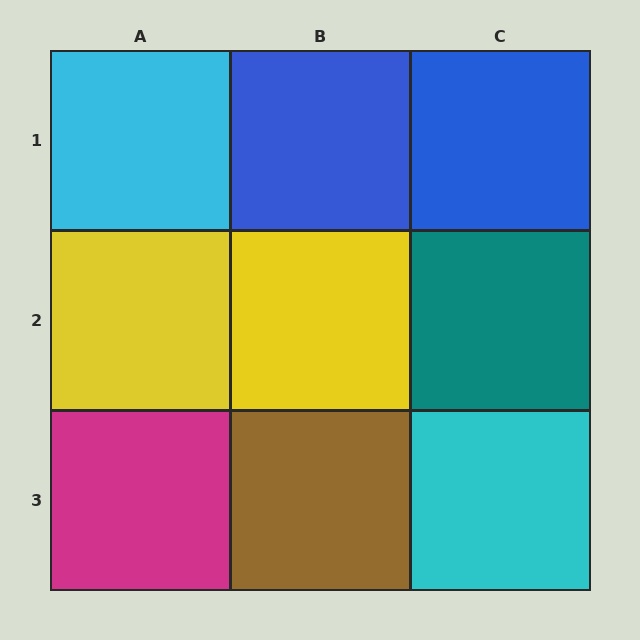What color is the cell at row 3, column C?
Cyan.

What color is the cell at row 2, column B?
Yellow.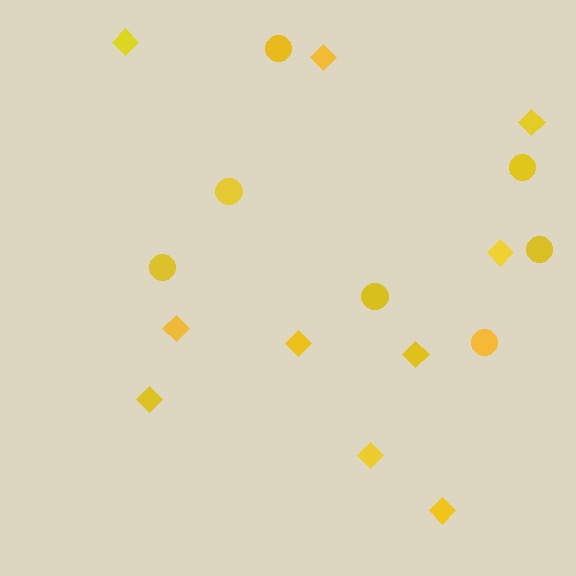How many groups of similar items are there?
There are 2 groups: one group of circles (7) and one group of diamonds (10).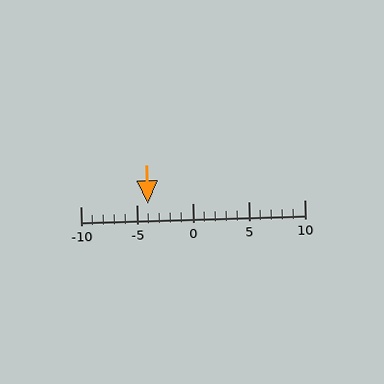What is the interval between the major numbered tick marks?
The major tick marks are spaced 5 units apart.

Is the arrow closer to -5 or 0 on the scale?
The arrow is closer to -5.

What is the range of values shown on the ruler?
The ruler shows values from -10 to 10.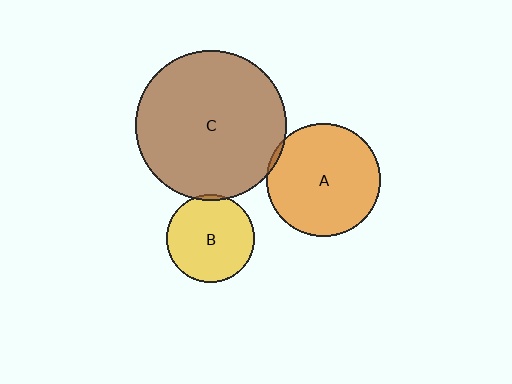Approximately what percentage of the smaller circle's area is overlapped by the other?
Approximately 5%.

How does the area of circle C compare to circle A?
Approximately 1.7 times.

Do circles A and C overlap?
Yes.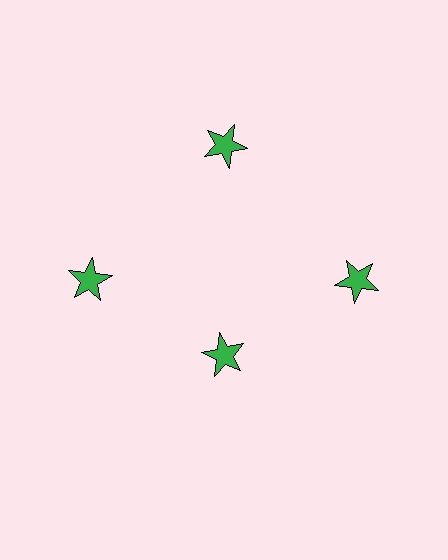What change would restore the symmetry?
The symmetry would be restored by moving it outward, back onto the ring so that all 4 stars sit at equal angles and equal distance from the center.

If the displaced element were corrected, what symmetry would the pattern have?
It would have 4-fold rotational symmetry — the pattern would map onto itself every 90 degrees.